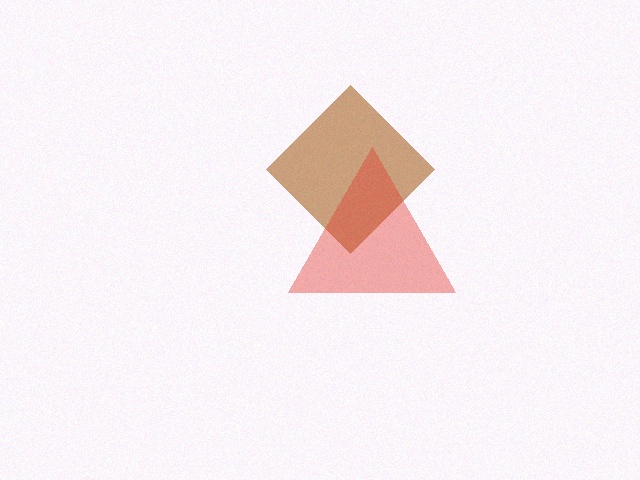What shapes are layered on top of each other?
The layered shapes are: a brown diamond, a red triangle.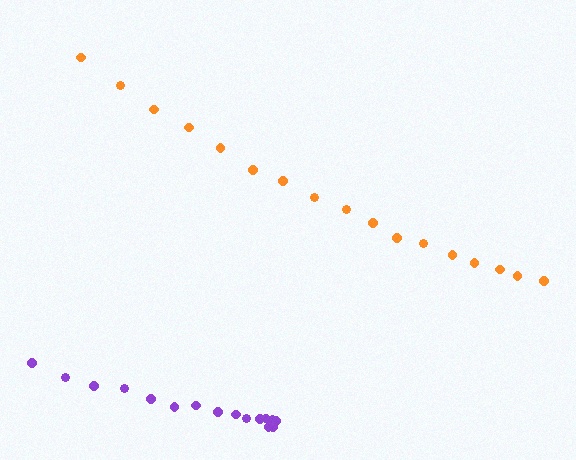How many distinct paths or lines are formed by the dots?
There are 2 distinct paths.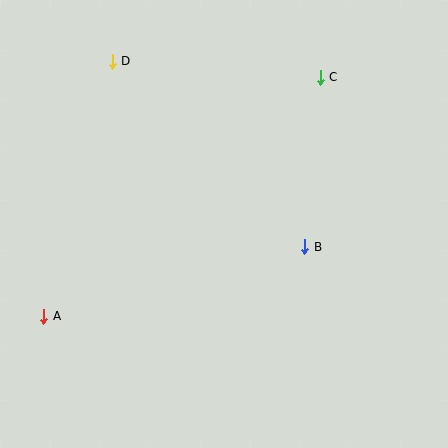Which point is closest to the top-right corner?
Point C is closest to the top-right corner.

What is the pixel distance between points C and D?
The distance between C and D is 208 pixels.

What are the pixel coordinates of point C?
Point C is at (320, 77).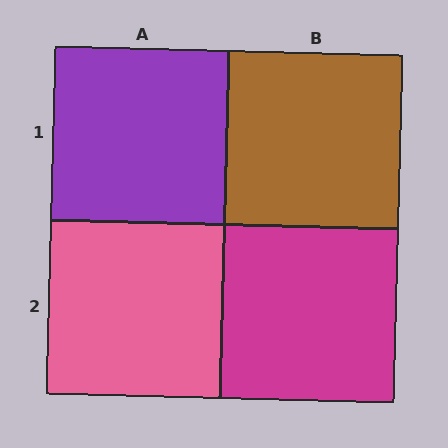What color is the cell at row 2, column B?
Magenta.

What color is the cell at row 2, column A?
Pink.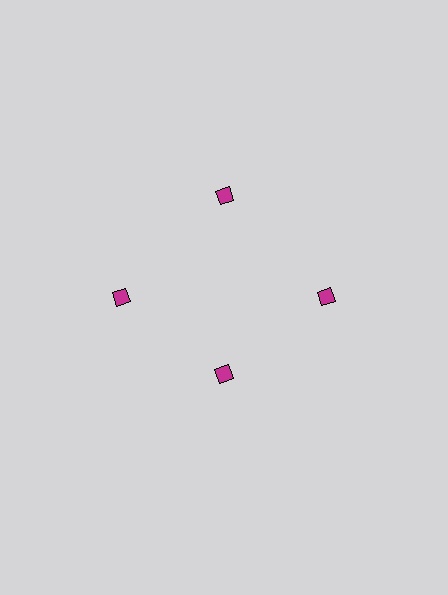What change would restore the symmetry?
The symmetry would be restored by moving it outward, back onto the ring so that all 4 diamonds sit at equal angles and equal distance from the center.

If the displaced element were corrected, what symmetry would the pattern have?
It would have 4-fold rotational symmetry — the pattern would map onto itself every 90 degrees.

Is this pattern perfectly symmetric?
No. The 4 magenta diamonds are arranged in a ring, but one element near the 6 o'clock position is pulled inward toward the center, breaking the 4-fold rotational symmetry.